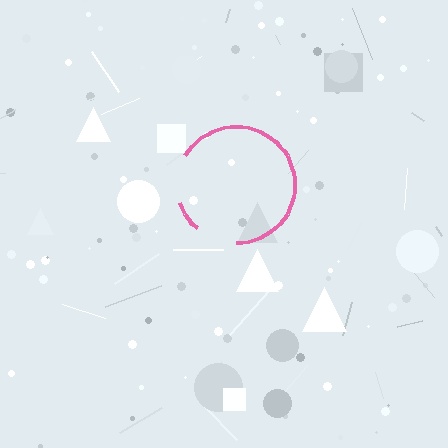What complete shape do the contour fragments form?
The contour fragments form a circle.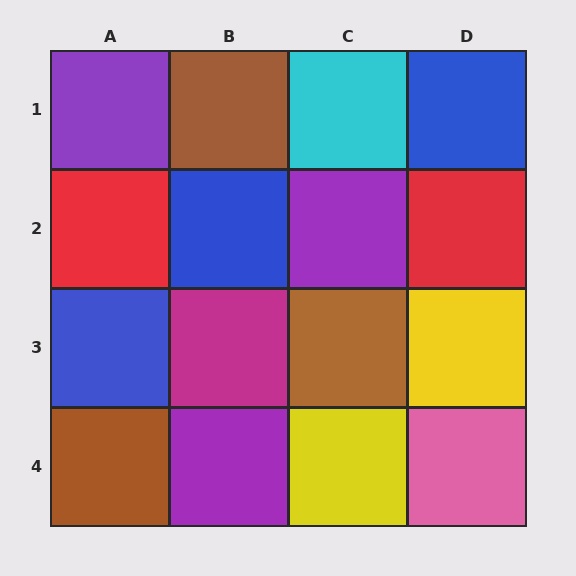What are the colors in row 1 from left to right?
Purple, brown, cyan, blue.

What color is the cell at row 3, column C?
Brown.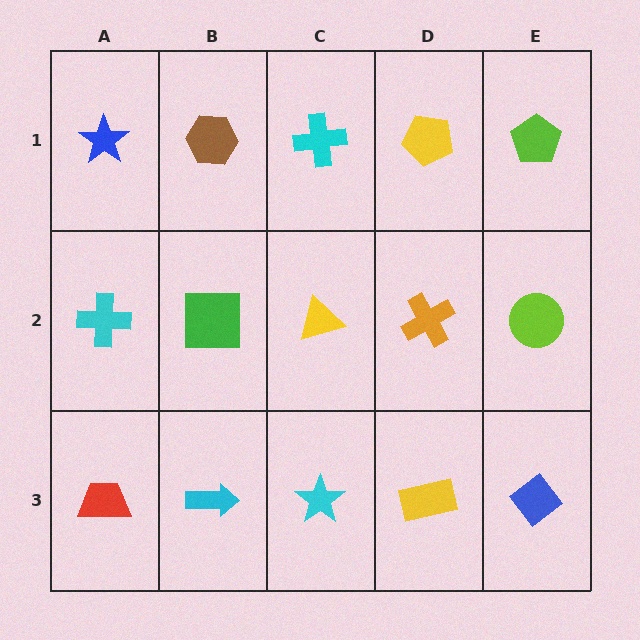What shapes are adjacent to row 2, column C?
A cyan cross (row 1, column C), a cyan star (row 3, column C), a green square (row 2, column B), an orange cross (row 2, column D).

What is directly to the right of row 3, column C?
A yellow rectangle.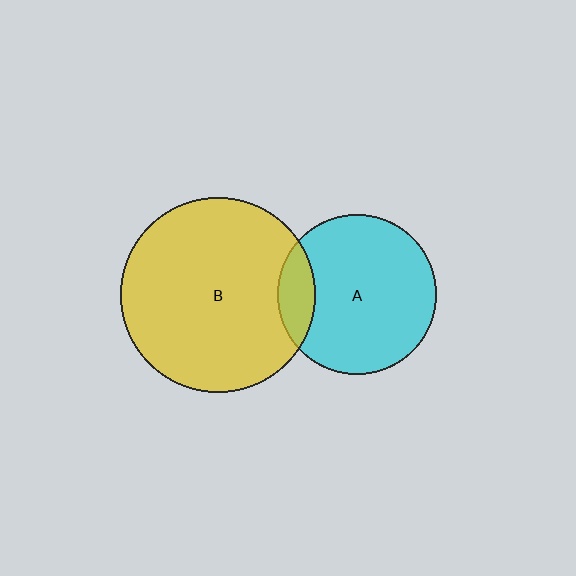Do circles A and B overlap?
Yes.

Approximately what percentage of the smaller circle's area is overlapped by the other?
Approximately 15%.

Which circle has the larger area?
Circle B (yellow).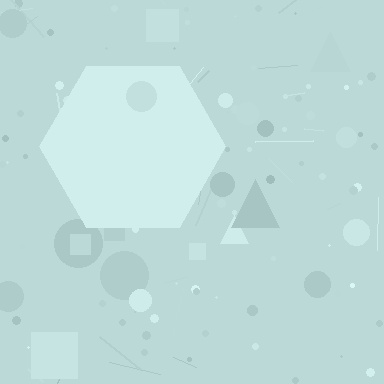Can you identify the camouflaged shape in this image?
The camouflaged shape is a hexagon.